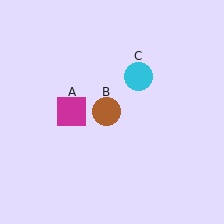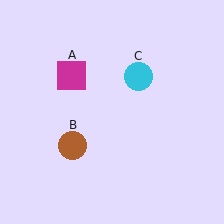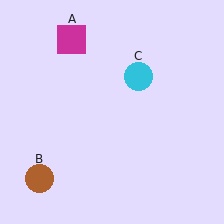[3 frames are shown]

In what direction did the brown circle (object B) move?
The brown circle (object B) moved down and to the left.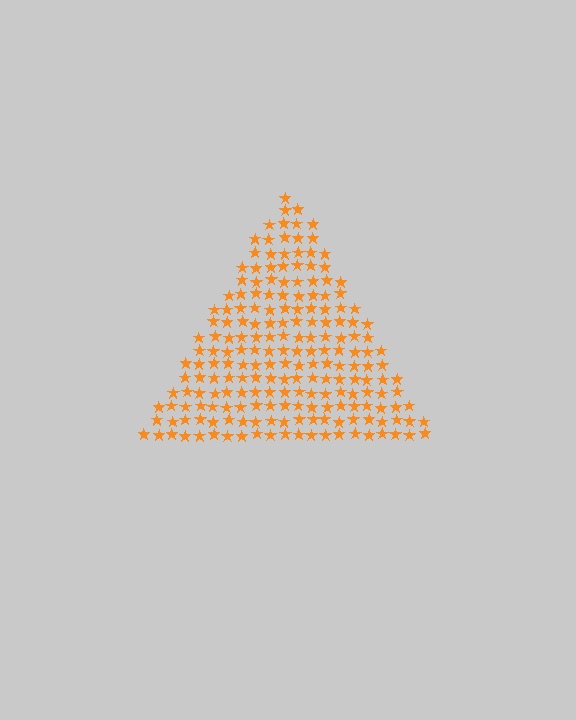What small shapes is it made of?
It is made of small stars.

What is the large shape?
The large shape is a triangle.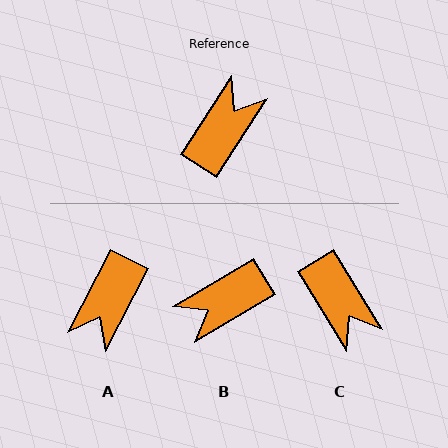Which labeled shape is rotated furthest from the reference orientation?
A, about 174 degrees away.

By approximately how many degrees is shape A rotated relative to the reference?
Approximately 174 degrees clockwise.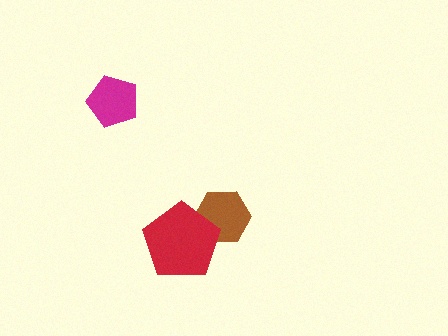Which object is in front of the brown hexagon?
The red pentagon is in front of the brown hexagon.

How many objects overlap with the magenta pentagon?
0 objects overlap with the magenta pentagon.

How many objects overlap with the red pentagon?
1 object overlaps with the red pentagon.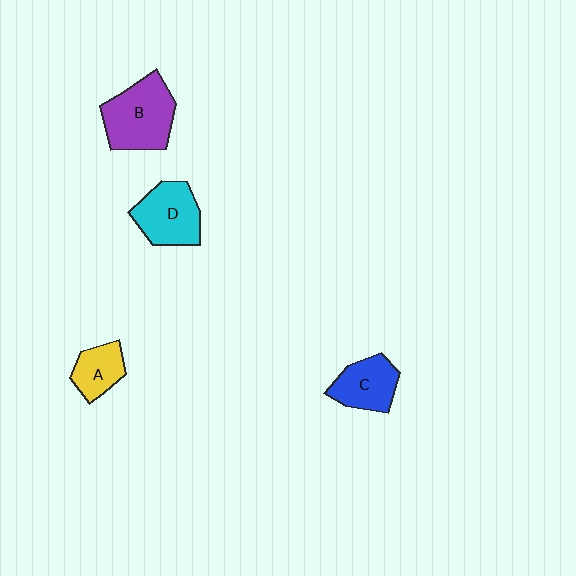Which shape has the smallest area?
Shape A (yellow).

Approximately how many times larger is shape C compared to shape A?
Approximately 1.3 times.